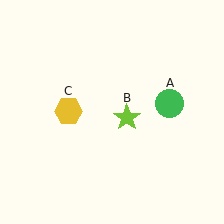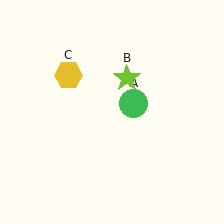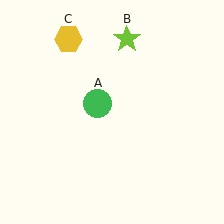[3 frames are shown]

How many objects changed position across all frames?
3 objects changed position: green circle (object A), lime star (object B), yellow hexagon (object C).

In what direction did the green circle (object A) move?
The green circle (object A) moved left.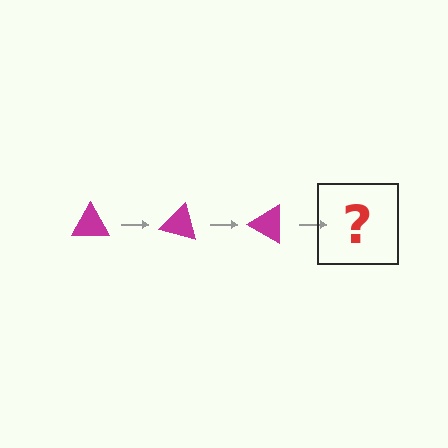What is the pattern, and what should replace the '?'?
The pattern is that the triangle rotates 15 degrees each step. The '?' should be a magenta triangle rotated 45 degrees.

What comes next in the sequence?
The next element should be a magenta triangle rotated 45 degrees.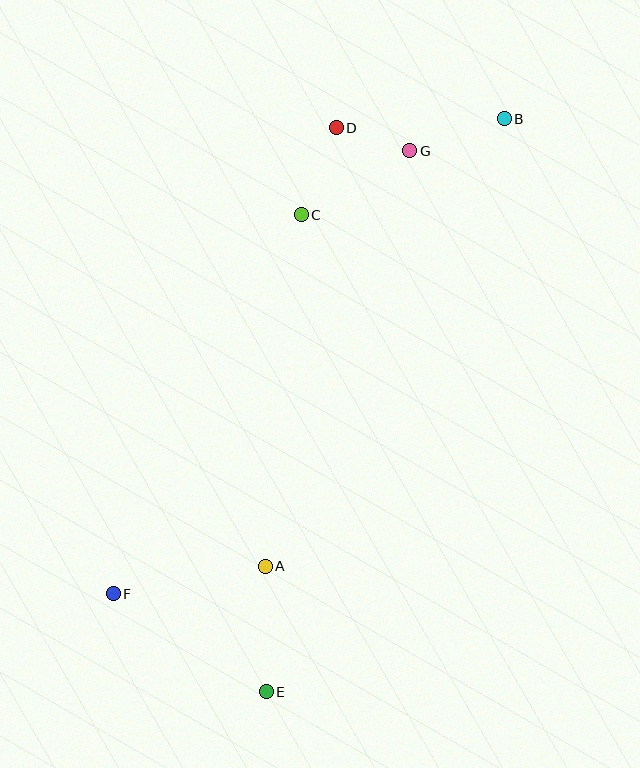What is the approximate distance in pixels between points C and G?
The distance between C and G is approximately 126 pixels.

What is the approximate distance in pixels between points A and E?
The distance between A and E is approximately 125 pixels.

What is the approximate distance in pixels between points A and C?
The distance between A and C is approximately 353 pixels.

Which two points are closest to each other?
Points D and G are closest to each other.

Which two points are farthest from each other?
Points B and E are farthest from each other.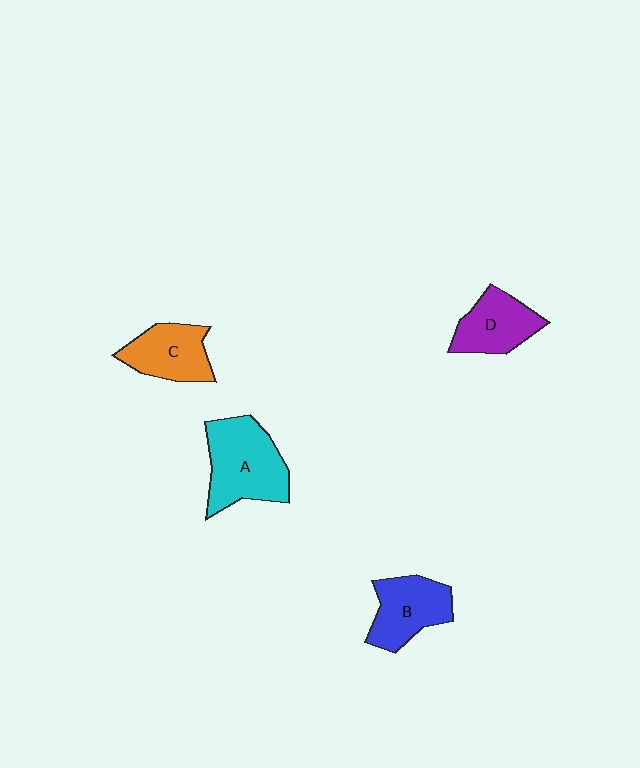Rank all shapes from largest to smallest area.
From largest to smallest: A (cyan), B (blue), C (orange), D (purple).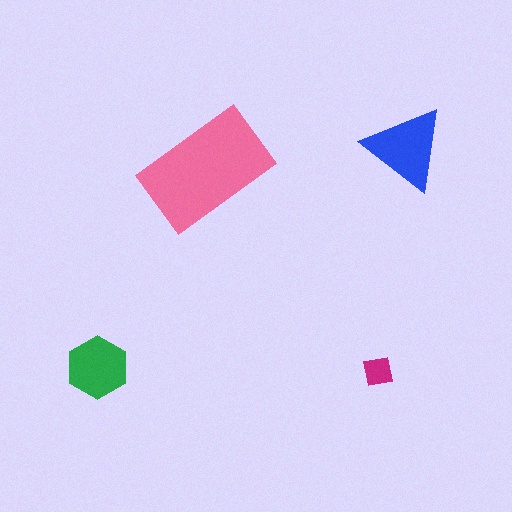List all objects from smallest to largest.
The magenta square, the green hexagon, the blue triangle, the pink rectangle.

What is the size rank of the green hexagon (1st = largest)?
3rd.